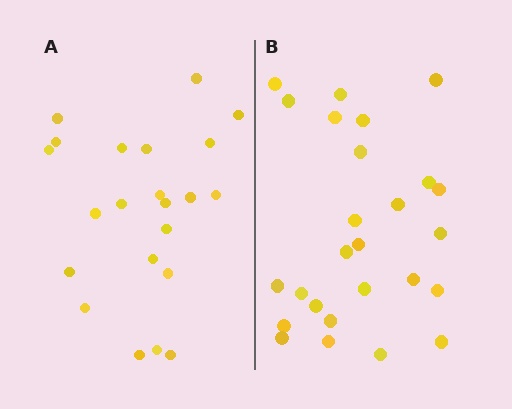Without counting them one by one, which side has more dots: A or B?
Region B (the right region) has more dots.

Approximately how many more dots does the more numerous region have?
Region B has about 4 more dots than region A.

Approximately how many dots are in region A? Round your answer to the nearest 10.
About 20 dots. (The exact count is 22, which rounds to 20.)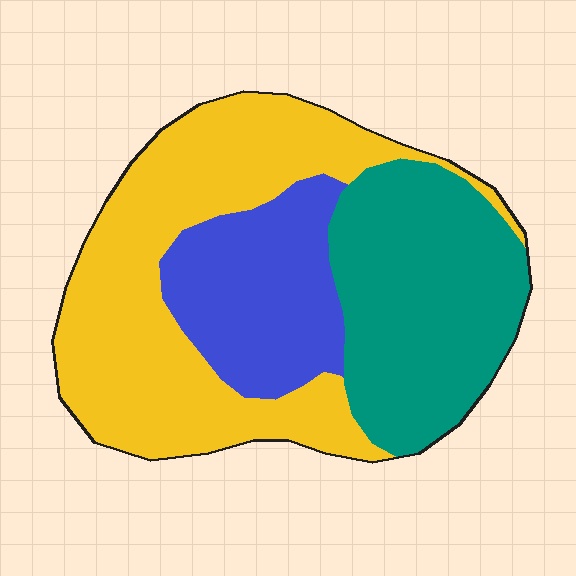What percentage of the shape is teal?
Teal takes up between a quarter and a half of the shape.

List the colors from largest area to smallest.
From largest to smallest: yellow, teal, blue.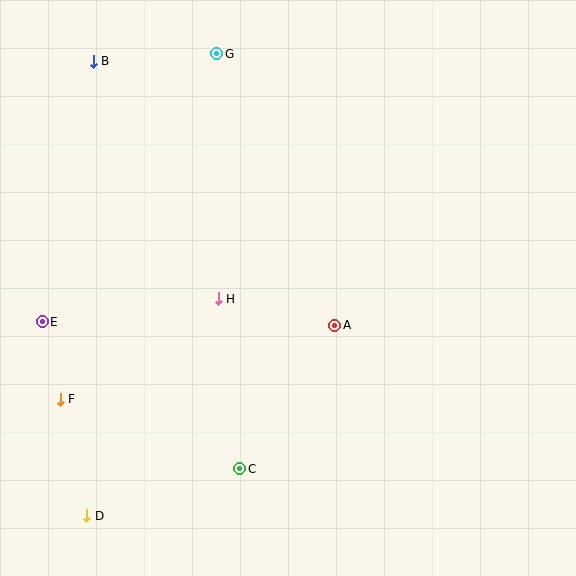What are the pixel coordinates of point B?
Point B is at (93, 61).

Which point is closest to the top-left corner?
Point B is closest to the top-left corner.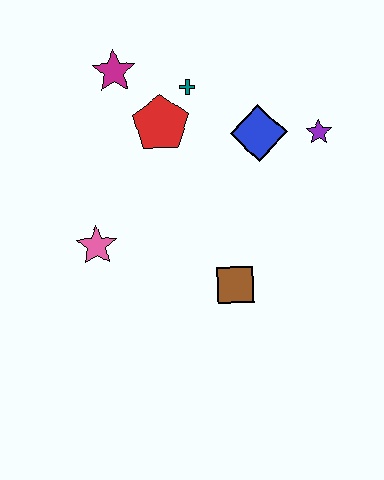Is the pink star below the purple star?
Yes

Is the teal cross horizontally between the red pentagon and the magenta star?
No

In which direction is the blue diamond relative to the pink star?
The blue diamond is to the right of the pink star.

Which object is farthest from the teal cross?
The brown square is farthest from the teal cross.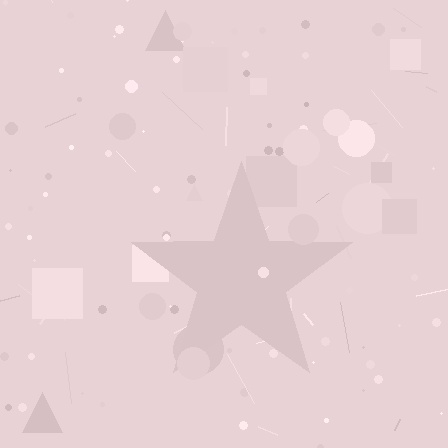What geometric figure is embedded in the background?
A star is embedded in the background.